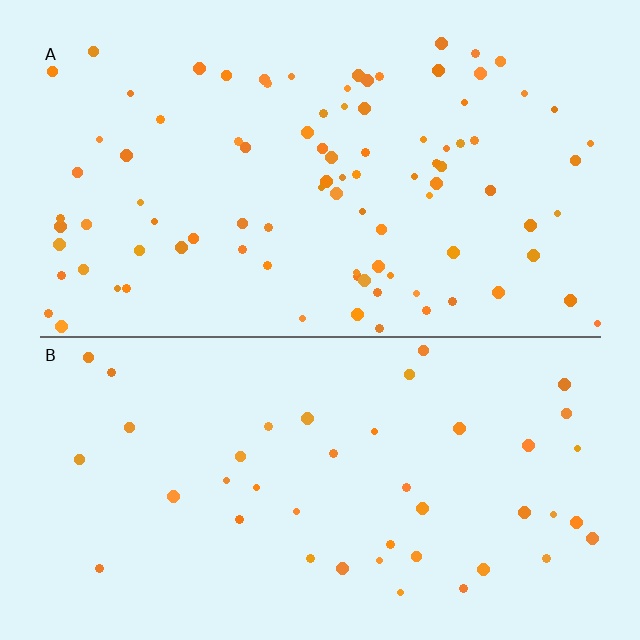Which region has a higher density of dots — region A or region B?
A (the top).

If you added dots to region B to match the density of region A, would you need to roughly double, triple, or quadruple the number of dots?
Approximately double.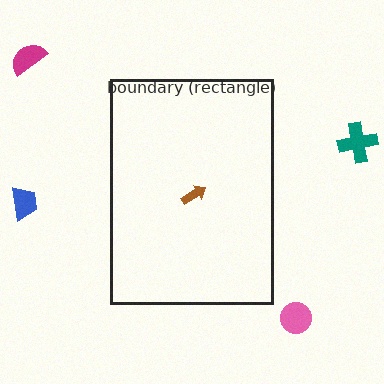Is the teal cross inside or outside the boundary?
Outside.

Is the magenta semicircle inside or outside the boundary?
Outside.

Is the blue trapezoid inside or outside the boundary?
Outside.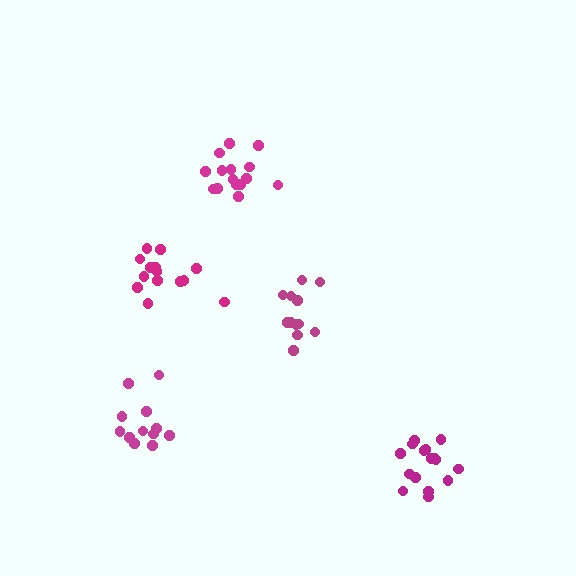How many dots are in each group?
Group 1: 15 dots, Group 2: 12 dots, Group 3: 16 dots, Group 4: 15 dots, Group 5: 12 dots (70 total).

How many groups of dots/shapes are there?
There are 5 groups.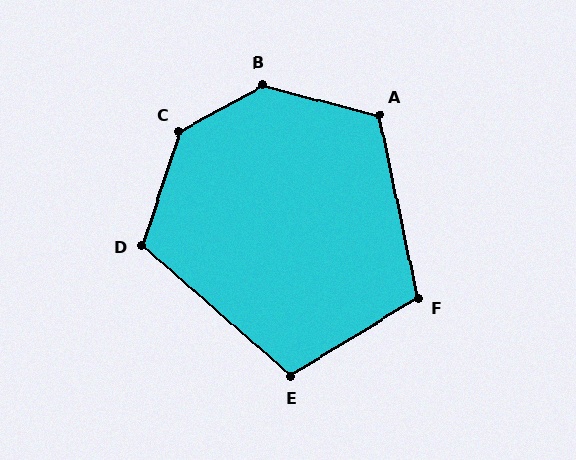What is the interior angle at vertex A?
Approximately 116 degrees (obtuse).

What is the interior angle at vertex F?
Approximately 110 degrees (obtuse).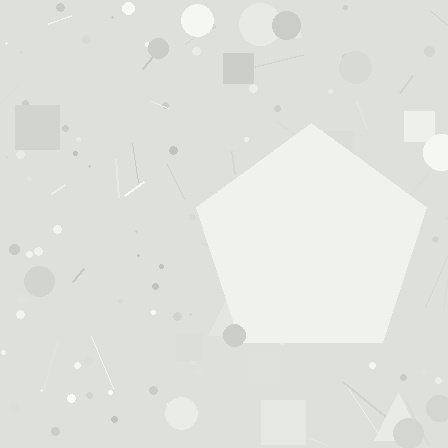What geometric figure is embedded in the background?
A pentagon is embedded in the background.